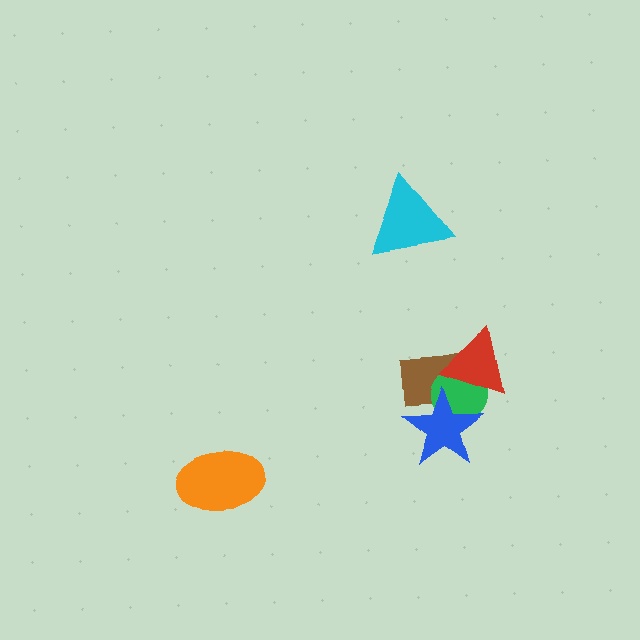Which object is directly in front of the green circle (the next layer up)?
The red triangle is directly in front of the green circle.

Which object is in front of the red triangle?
The blue star is in front of the red triangle.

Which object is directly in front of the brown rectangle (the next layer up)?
The green circle is directly in front of the brown rectangle.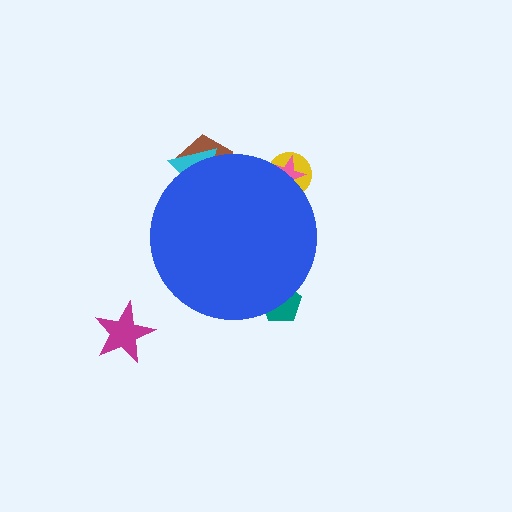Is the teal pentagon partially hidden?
Yes, the teal pentagon is partially hidden behind the blue circle.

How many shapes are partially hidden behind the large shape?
5 shapes are partially hidden.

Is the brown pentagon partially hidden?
Yes, the brown pentagon is partially hidden behind the blue circle.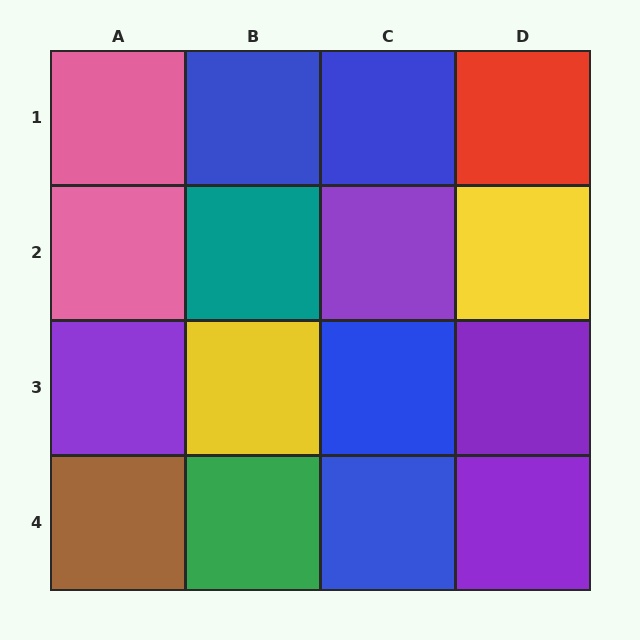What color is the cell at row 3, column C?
Blue.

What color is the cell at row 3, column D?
Purple.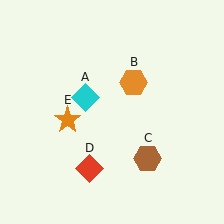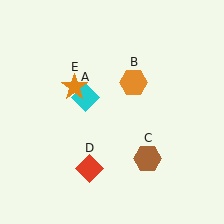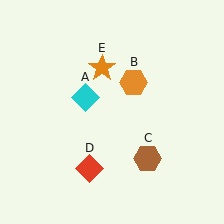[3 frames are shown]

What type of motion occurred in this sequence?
The orange star (object E) rotated clockwise around the center of the scene.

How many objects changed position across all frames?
1 object changed position: orange star (object E).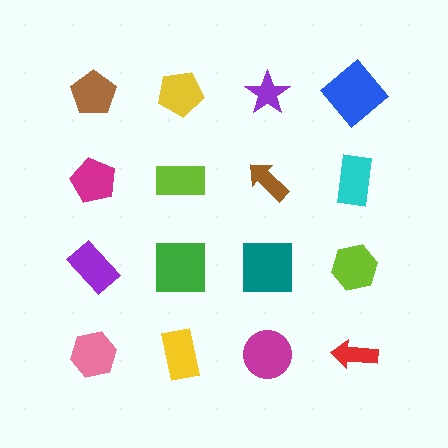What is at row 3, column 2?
A green square.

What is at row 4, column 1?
A pink hexagon.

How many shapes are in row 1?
4 shapes.